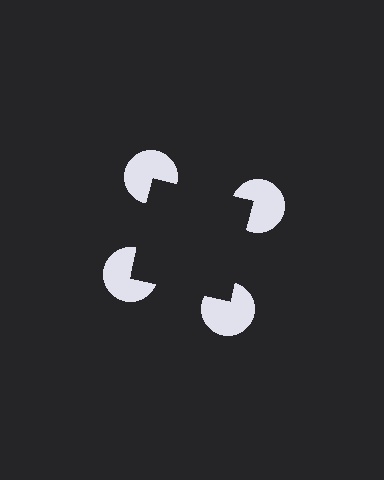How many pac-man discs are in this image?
There are 4 — one at each vertex of the illusory square.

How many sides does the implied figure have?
4 sides.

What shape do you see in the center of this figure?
An illusory square — its edges are inferred from the aligned wedge cuts in the pac-man discs, not physically drawn.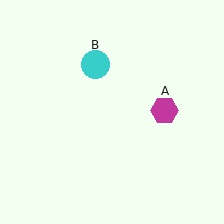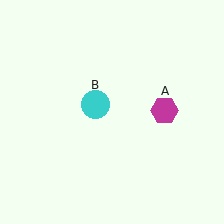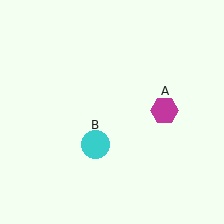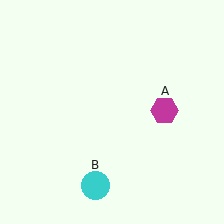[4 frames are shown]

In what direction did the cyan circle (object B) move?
The cyan circle (object B) moved down.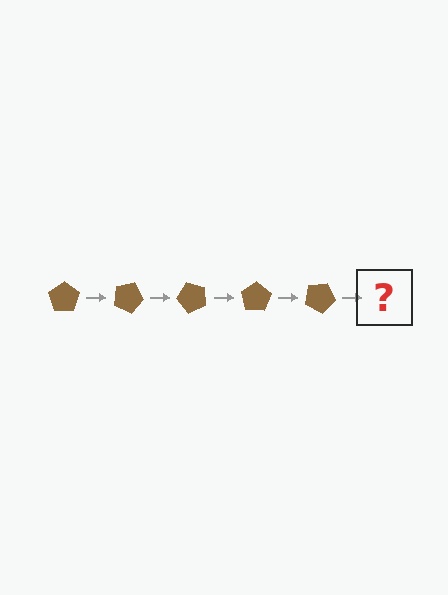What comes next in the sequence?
The next element should be a brown pentagon rotated 125 degrees.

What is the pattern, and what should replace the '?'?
The pattern is that the pentagon rotates 25 degrees each step. The '?' should be a brown pentagon rotated 125 degrees.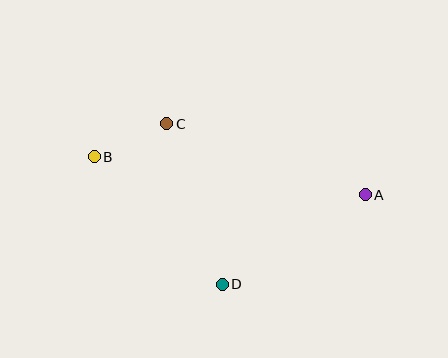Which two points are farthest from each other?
Points A and B are farthest from each other.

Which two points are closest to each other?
Points B and C are closest to each other.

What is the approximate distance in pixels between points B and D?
The distance between B and D is approximately 181 pixels.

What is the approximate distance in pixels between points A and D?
The distance between A and D is approximately 168 pixels.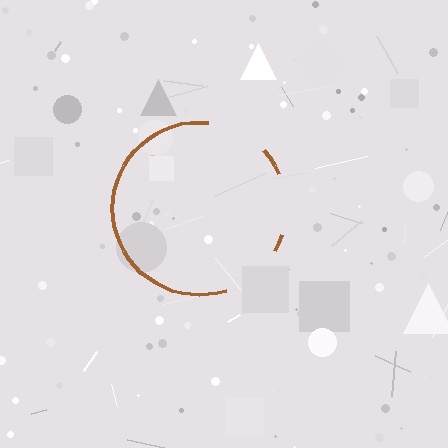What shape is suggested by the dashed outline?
The dashed outline suggests a circle.